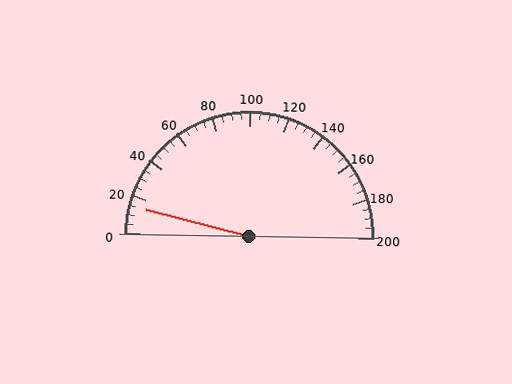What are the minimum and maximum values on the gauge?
The gauge ranges from 0 to 200.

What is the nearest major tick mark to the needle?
The nearest major tick mark is 20.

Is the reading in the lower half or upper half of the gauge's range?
The reading is in the lower half of the range (0 to 200).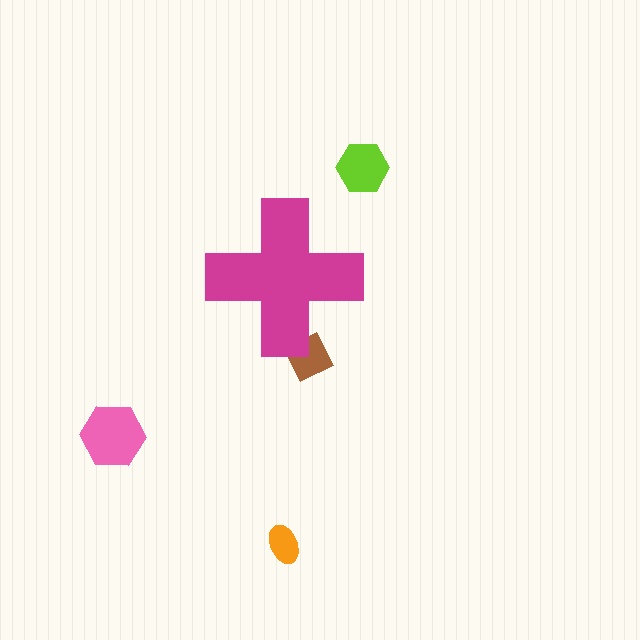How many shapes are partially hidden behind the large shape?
1 shape is partially hidden.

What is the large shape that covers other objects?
A magenta cross.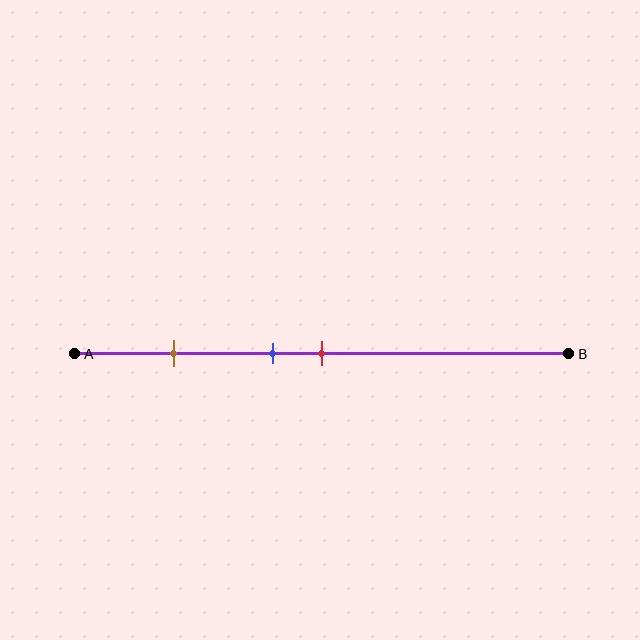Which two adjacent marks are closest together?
The blue and red marks are the closest adjacent pair.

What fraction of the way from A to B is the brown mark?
The brown mark is approximately 20% (0.2) of the way from A to B.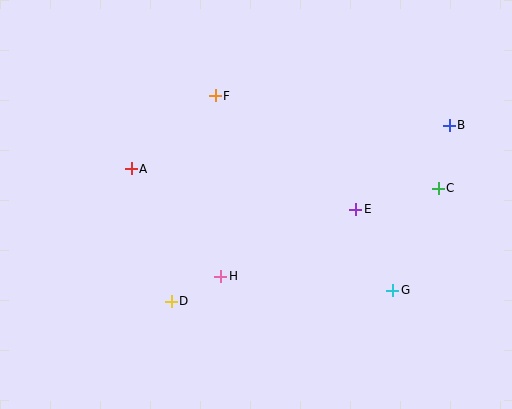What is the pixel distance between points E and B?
The distance between E and B is 125 pixels.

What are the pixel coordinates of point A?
Point A is at (131, 169).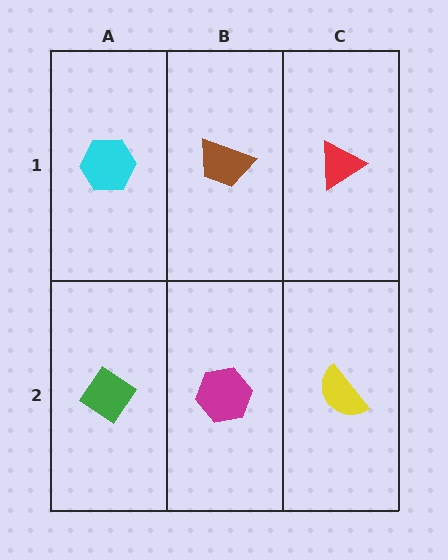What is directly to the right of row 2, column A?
A magenta hexagon.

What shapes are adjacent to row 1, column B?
A magenta hexagon (row 2, column B), a cyan hexagon (row 1, column A), a red triangle (row 1, column C).